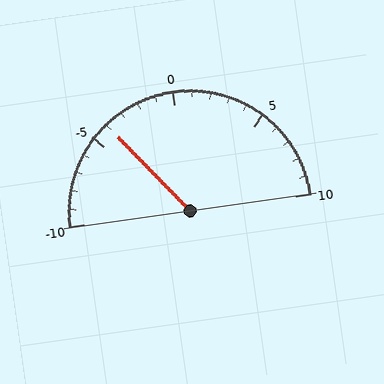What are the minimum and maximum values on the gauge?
The gauge ranges from -10 to 10.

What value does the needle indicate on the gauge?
The needle indicates approximately -4.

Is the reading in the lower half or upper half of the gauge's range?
The reading is in the lower half of the range (-10 to 10).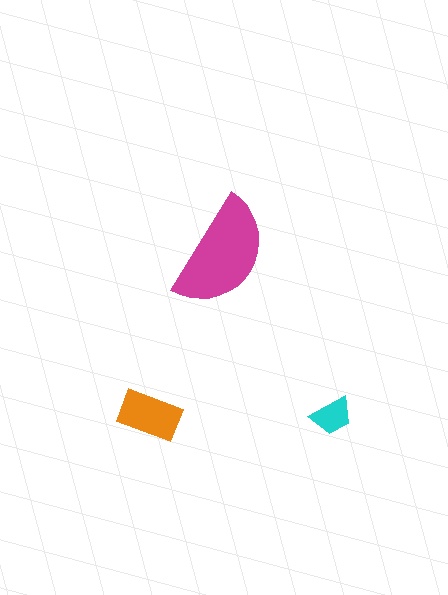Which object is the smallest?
The cyan trapezoid.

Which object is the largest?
The magenta semicircle.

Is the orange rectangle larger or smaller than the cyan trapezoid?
Larger.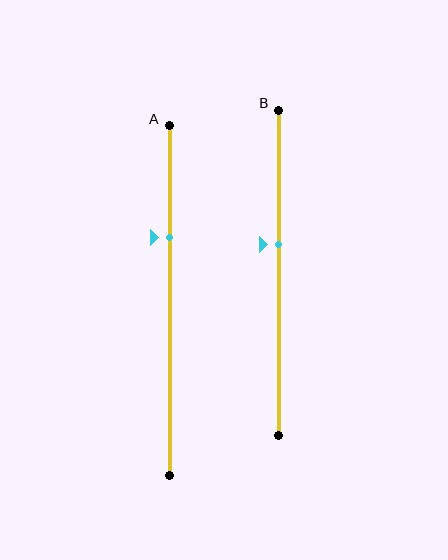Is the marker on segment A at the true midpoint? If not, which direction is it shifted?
No, the marker on segment A is shifted upward by about 18% of the segment length.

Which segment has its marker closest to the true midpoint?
Segment B has its marker closest to the true midpoint.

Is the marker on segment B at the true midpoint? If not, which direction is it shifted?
No, the marker on segment B is shifted upward by about 9% of the segment length.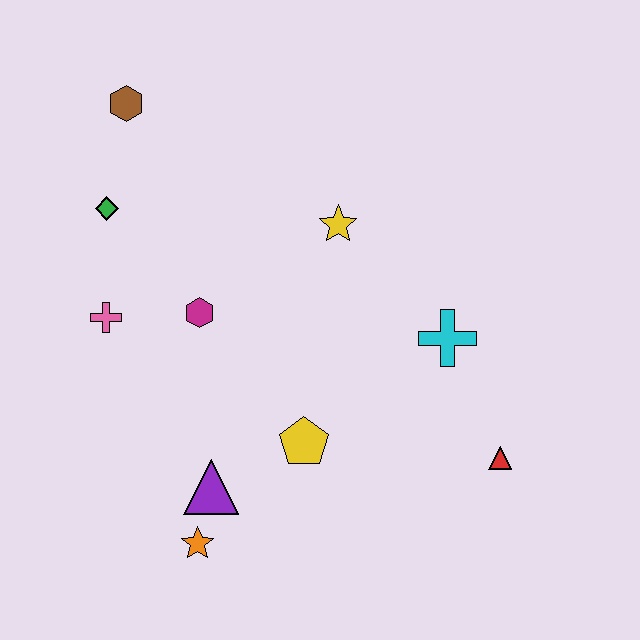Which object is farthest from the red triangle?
The brown hexagon is farthest from the red triangle.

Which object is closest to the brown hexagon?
The green diamond is closest to the brown hexagon.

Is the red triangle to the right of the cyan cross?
Yes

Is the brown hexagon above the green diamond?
Yes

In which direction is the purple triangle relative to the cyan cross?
The purple triangle is to the left of the cyan cross.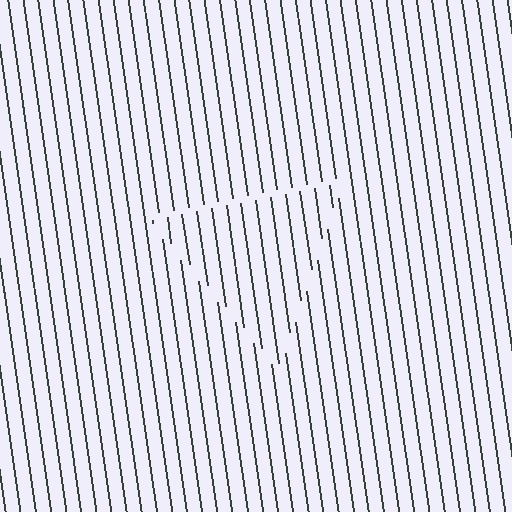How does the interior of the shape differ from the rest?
The interior of the shape contains the same grating, shifted by half a period — the contour is defined by the phase discontinuity where line-ends from the inner and outer gratings abut.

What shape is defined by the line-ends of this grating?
An illusory triangle. The interior of the shape contains the same grating, shifted by half a period — the contour is defined by the phase discontinuity where line-ends from the inner and outer gratings abut.